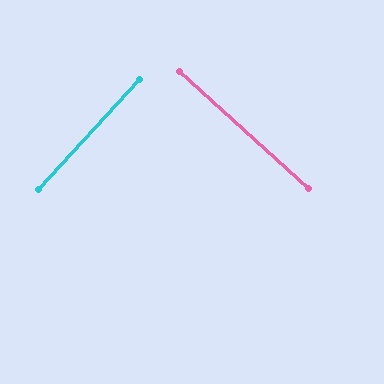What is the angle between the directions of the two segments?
Approximately 90 degrees.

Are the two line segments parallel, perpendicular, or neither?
Perpendicular — they meet at approximately 90°.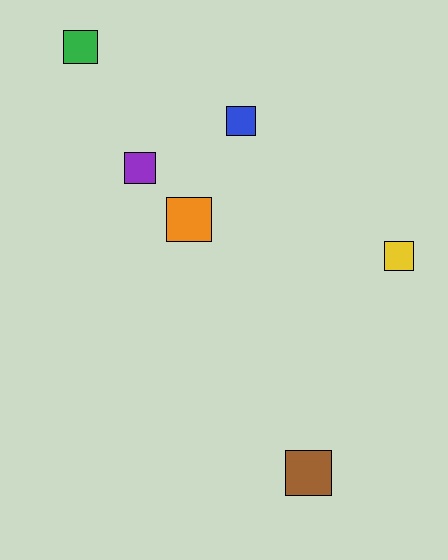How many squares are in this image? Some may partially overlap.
There are 6 squares.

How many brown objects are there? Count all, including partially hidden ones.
There is 1 brown object.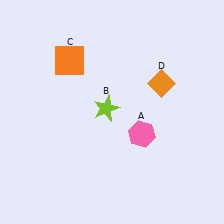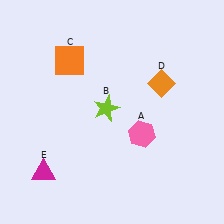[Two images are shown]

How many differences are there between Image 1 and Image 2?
There is 1 difference between the two images.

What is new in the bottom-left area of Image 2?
A magenta triangle (E) was added in the bottom-left area of Image 2.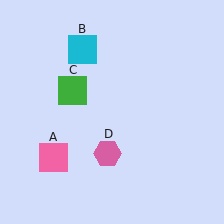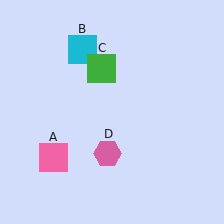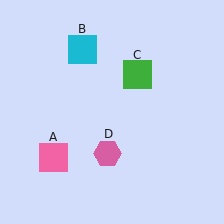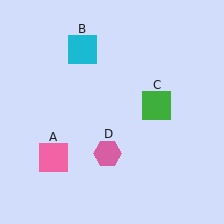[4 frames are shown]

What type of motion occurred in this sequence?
The green square (object C) rotated clockwise around the center of the scene.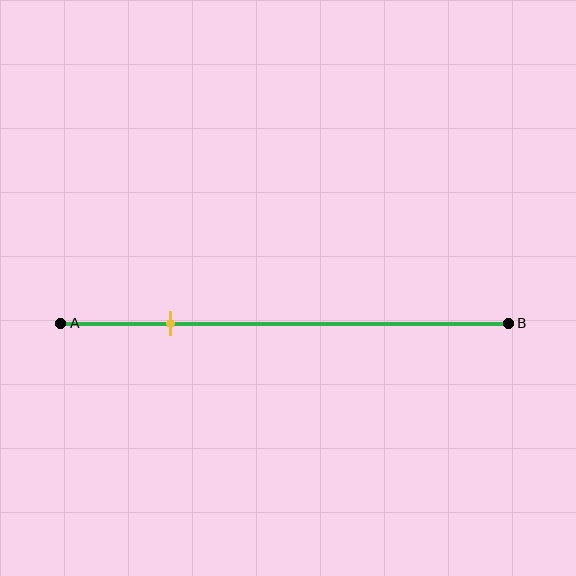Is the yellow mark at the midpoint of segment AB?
No, the mark is at about 25% from A, not at the 50% midpoint.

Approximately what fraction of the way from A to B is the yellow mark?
The yellow mark is approximately 25% of the way from A to B.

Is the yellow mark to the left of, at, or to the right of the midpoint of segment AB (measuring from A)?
The yellow mark is to the left of the midpoint of segment AB.